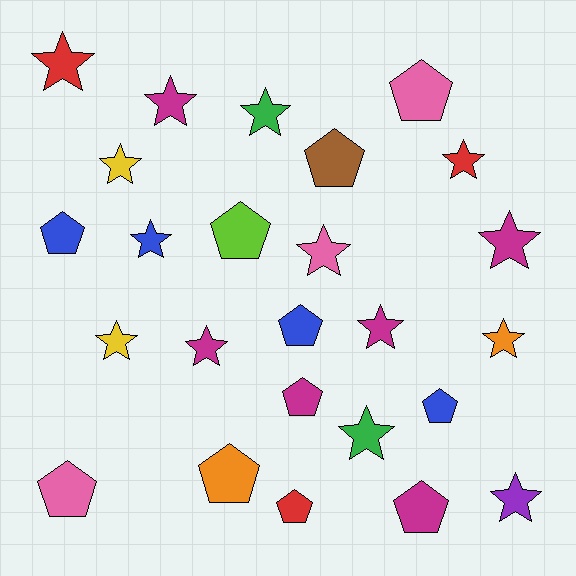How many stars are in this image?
There are 14 stars.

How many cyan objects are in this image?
There are no cyan objects.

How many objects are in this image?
There are 25 objects.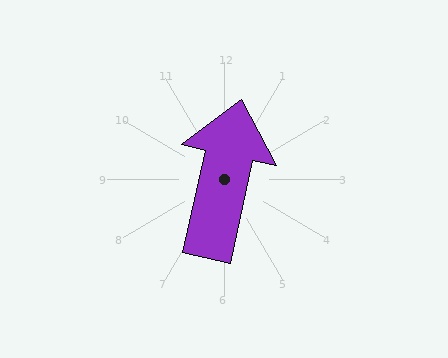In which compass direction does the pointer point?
North.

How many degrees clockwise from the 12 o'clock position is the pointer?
Approximately 13 degrees.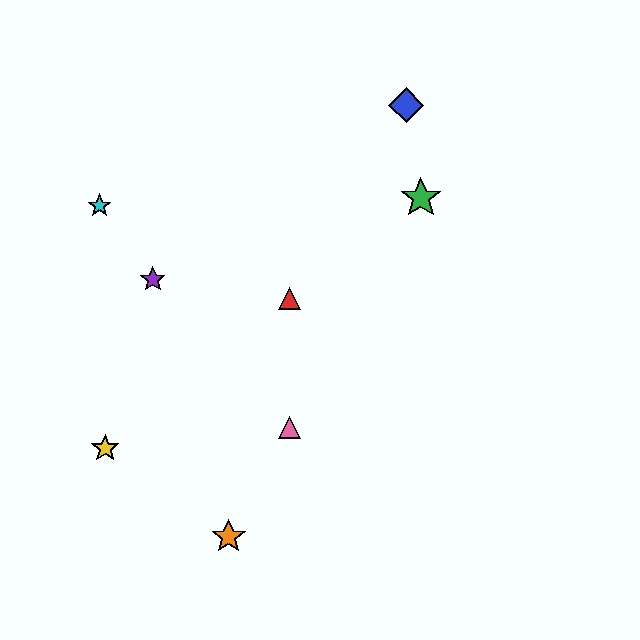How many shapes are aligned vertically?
2 shapes (the red triangle, the pink triangle) are aligned vertically.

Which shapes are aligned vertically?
The red triangle, the pink triangle are aligned vertically.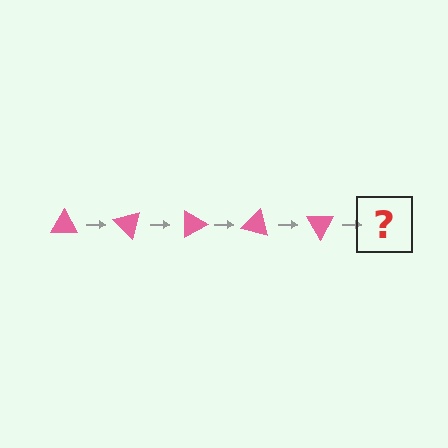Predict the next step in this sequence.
The next step is a pink triangle rotated 225 degrees.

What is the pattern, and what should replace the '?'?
The pattern is that the triangle rotates 45 degrees each step. The '?' should be a pink triangle rotated 225 degrees.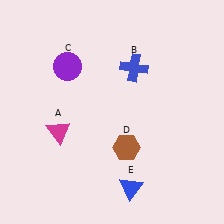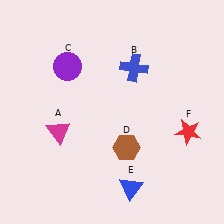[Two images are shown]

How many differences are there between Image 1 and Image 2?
There is 1 difference between the two images.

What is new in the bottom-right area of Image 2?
A red star (F) was added in the bottom-right area of Image 2.